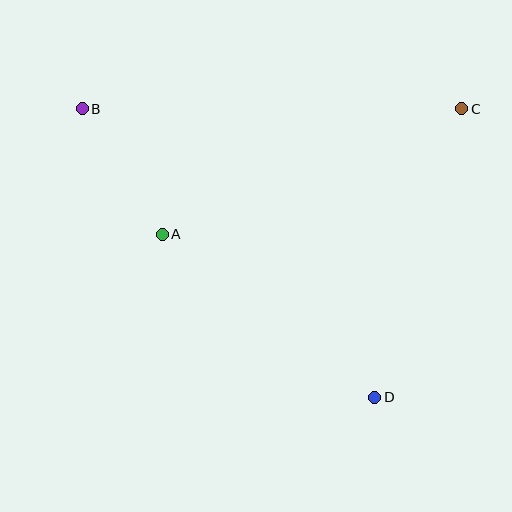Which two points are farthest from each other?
Points B and D are farthest from each other.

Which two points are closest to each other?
Points A and B are closest to each other.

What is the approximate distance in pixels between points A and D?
The distance between A and D is approximately 267 pixels.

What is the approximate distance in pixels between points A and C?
The distance between A and C is approximately 325 pixels.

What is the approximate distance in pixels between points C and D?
The distance between C and D is approximately 301 pixels.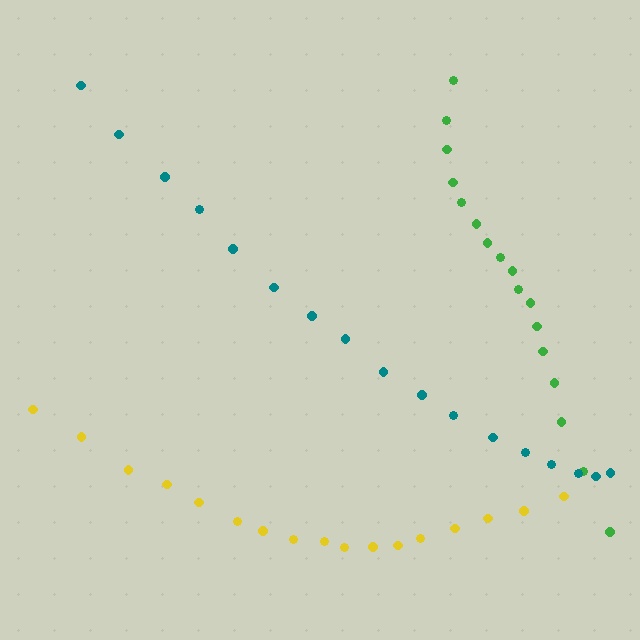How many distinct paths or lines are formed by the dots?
There are 3 distinct paths.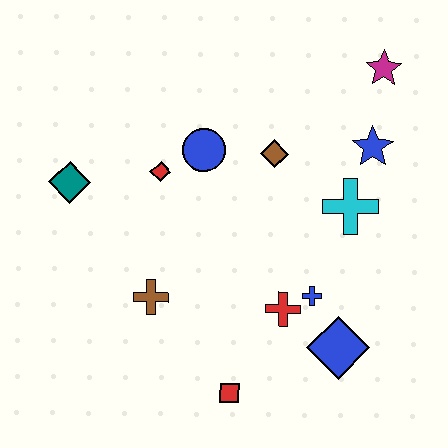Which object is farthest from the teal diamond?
The magenta star is farthest from the teal diamond.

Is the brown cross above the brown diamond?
No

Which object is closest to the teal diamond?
The red diamond is closest to the teal diamond.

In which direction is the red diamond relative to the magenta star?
The red diamond is to the left of the magenta star.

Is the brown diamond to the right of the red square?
Yes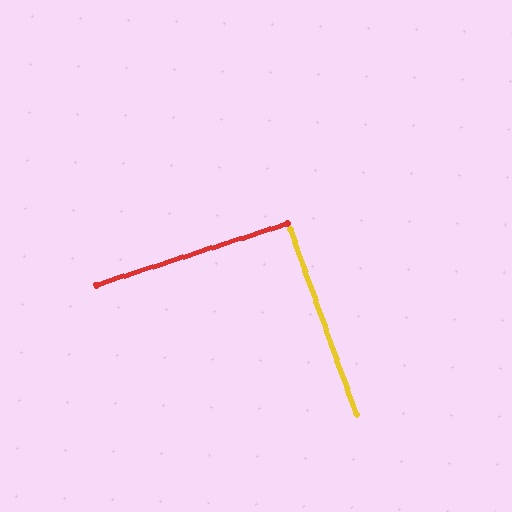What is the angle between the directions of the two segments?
Approximately 88 degrees.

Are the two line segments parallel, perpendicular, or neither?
Perpendicular — they meet at approximately 88°.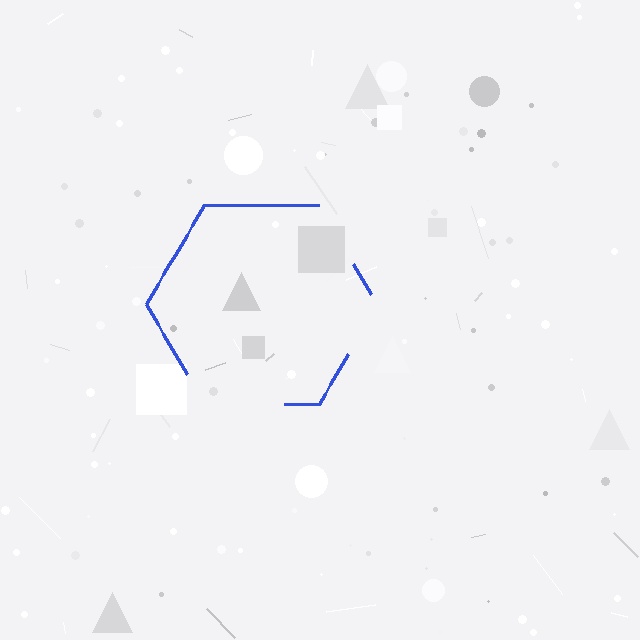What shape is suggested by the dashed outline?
The dashed outline suggests a hexagon.